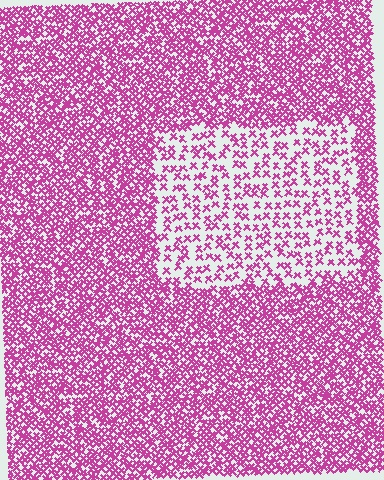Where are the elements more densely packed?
The elements are more densely packed outside the rectangle boundary.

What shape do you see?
I see a rectangle.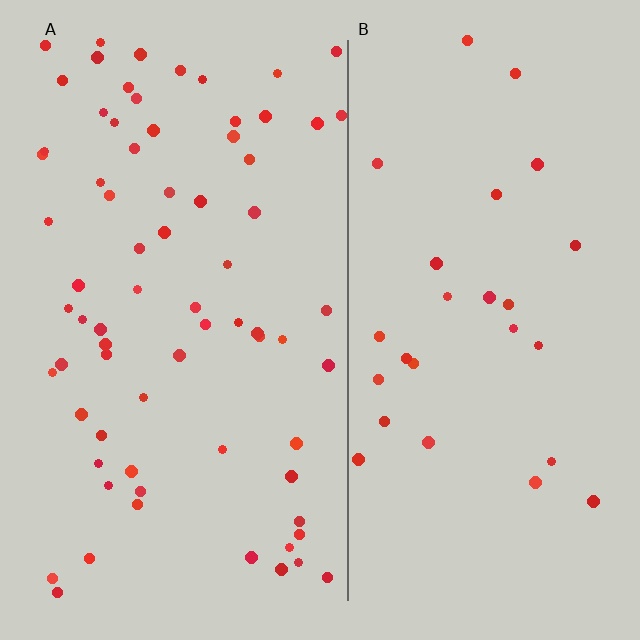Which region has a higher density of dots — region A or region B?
A (the left).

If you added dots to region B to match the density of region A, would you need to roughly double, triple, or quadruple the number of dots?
Approximately triple.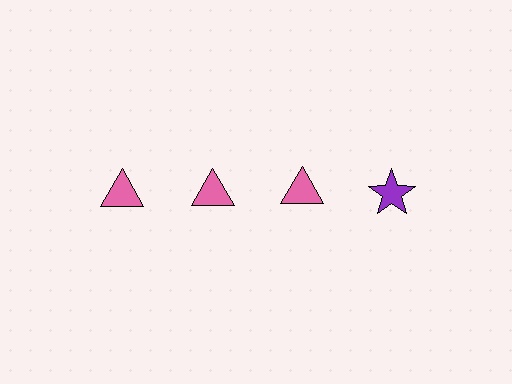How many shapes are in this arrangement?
There are 4 shapes arranged in a grid pattern.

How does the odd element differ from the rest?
It differs in both color (purple instead of pink) and shape (star instead of triangle).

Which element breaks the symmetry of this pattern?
The purple star in the top row, second from right column breaks the symmetry. All other shapes are pink triangles.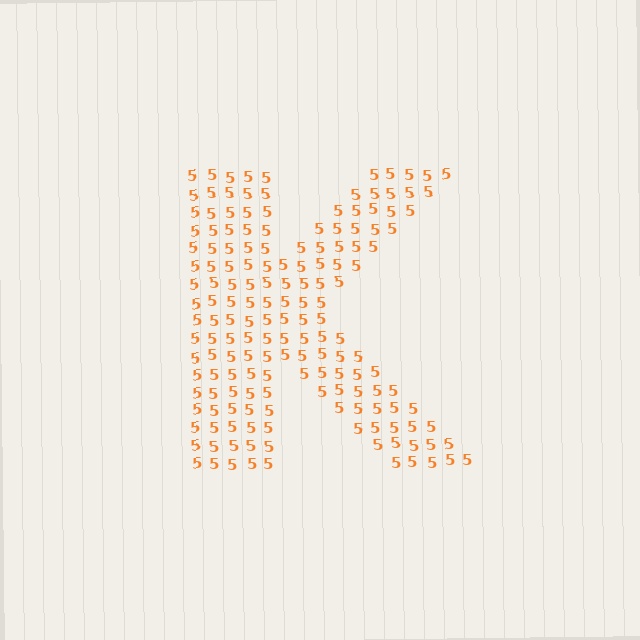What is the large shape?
The large shape is the letter K.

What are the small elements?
The small elements are digit 5's.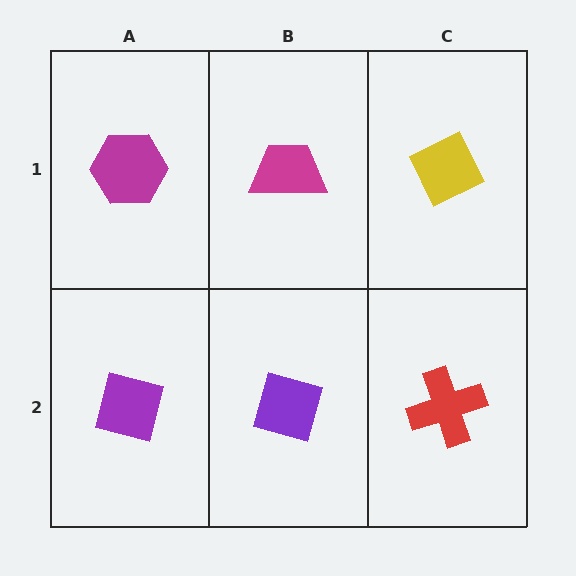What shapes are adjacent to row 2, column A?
A magenta hexagon (row 1, column A), a purple square (row 2, column B).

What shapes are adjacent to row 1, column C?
A red cross (row 2, column C), a magenta trapezoid (row 1, column B).